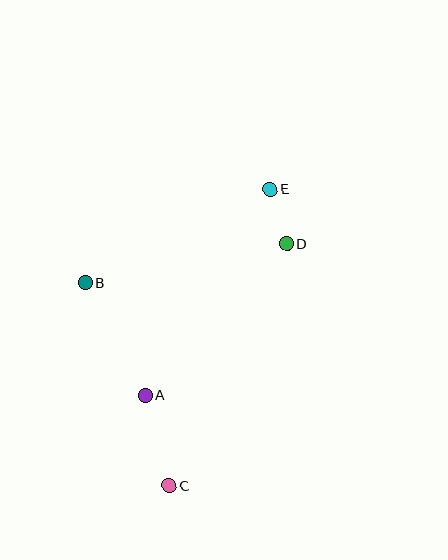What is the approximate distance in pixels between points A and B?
The distance between A and B is approximately 127 pixels.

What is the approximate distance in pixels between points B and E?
The distance between B and E is approximately 207 pixels.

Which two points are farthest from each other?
Points C and E are farthest from each other.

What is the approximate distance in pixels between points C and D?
The distance between C and D is approximately 269 pixels.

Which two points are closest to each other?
Points D and E are closest to each other.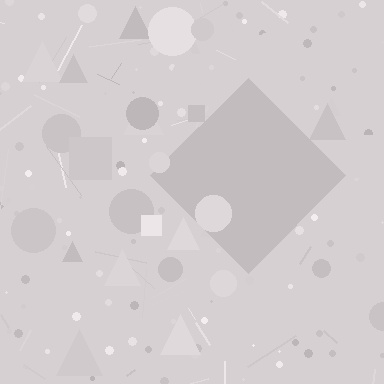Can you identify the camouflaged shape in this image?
The camouflaged shape is a diamond.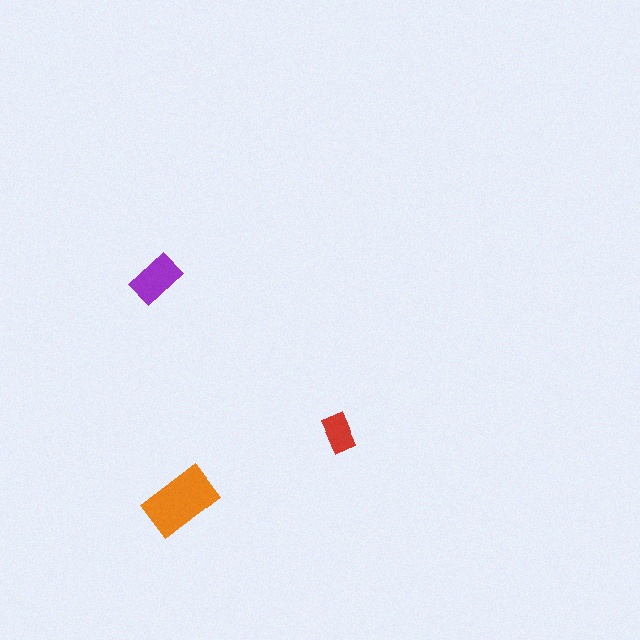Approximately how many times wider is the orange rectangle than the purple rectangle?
About 1.5 times wider.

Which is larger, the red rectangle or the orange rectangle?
The orange one.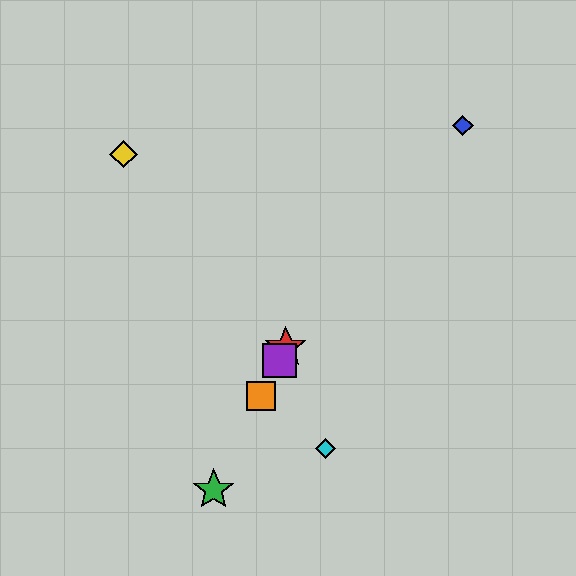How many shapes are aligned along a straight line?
4 shapes (the red star, the green star, the purple square, the orange square) are aligned along a straight line.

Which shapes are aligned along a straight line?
The red star, the green star, the purple square, the orange square are aligned along a straight line.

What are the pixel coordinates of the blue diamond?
The blue diamond is at (463, 126).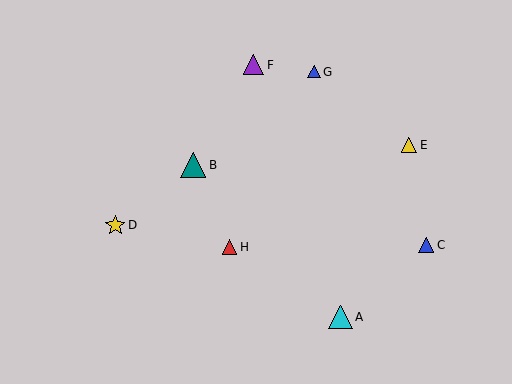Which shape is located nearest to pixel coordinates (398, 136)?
The yellow triangle (labeled E) at (409, 145) is nearest to that location.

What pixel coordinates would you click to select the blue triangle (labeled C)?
Click at (426, 245) to select the blue triangle C.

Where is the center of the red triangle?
The center of the red triangle is at (230, 247).